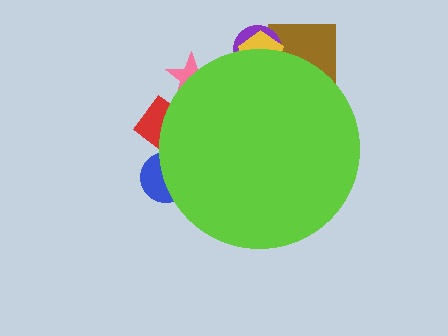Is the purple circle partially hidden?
Yes, the purple circle is partially hidden behind the lime circle.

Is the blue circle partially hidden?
Yes, the blue circle is partially hidden behind the lime circle.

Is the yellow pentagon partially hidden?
Yes, the yellow pentagon is partially hidden behind the lime circle.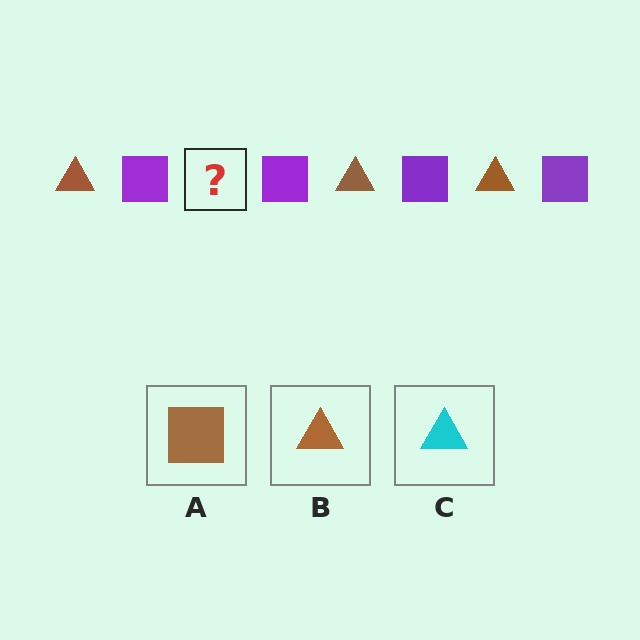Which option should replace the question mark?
Option B.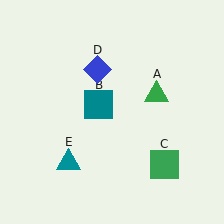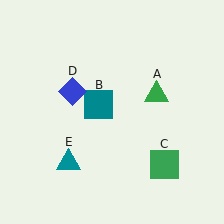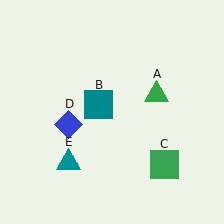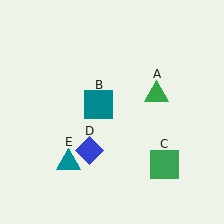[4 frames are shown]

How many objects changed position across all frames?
1 object changed position: blue diamond (object D).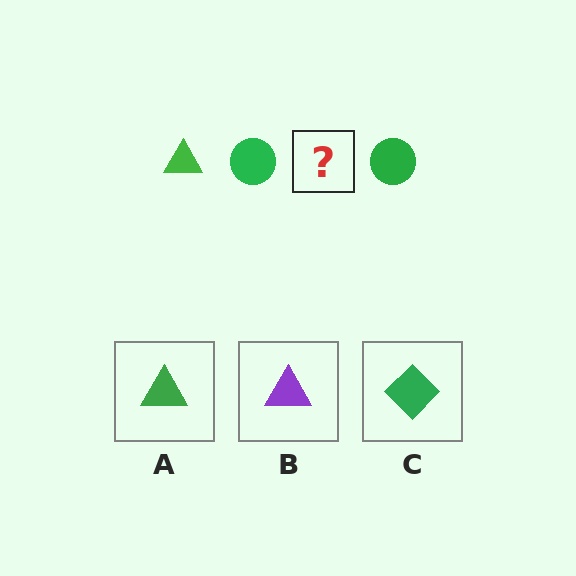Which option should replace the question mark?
Option A.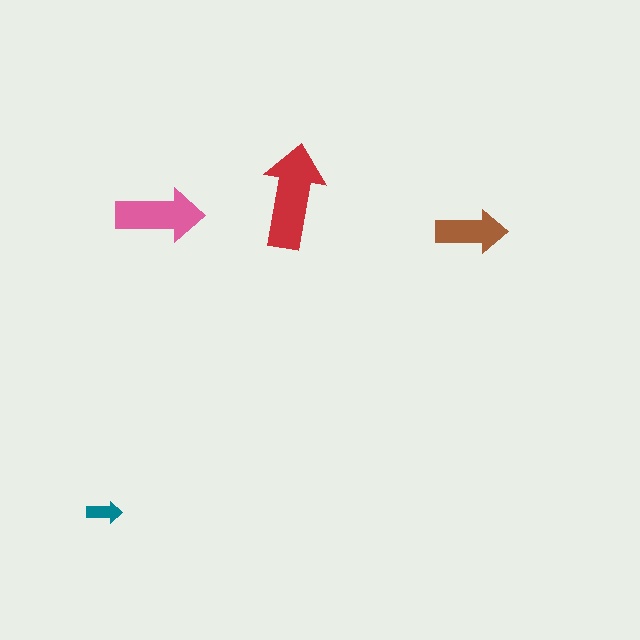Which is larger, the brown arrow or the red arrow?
The red one.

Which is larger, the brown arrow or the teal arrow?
The brown one.